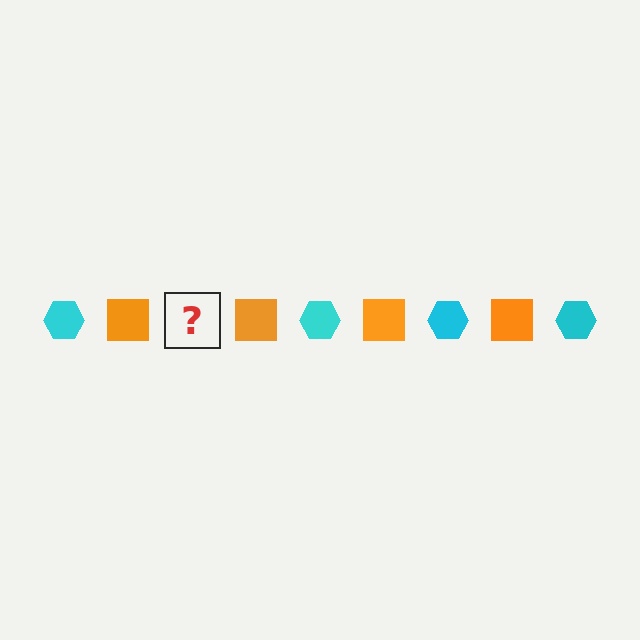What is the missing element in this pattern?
The missing element is a cyan hexagon.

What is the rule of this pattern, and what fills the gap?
The rule is that the pattern alternates between cyan hexagon and orange square. The gap should be filled with a cyan hexagon.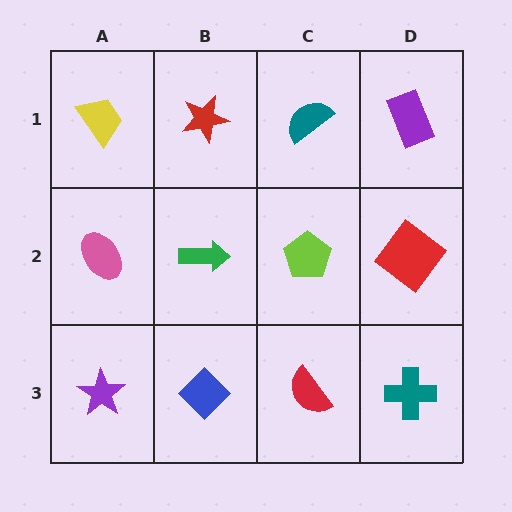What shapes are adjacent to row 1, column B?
A green arrow (row 2, column B), a yellow trapezoid (row 1, column A), a teal semicircle (row 1, column C).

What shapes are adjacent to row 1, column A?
A pink ellipse (row 2, column A), a red star (row 1, column B).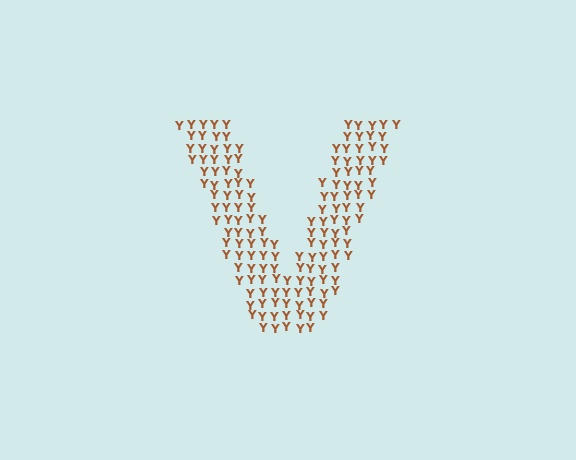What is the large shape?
The large shape is the letter V.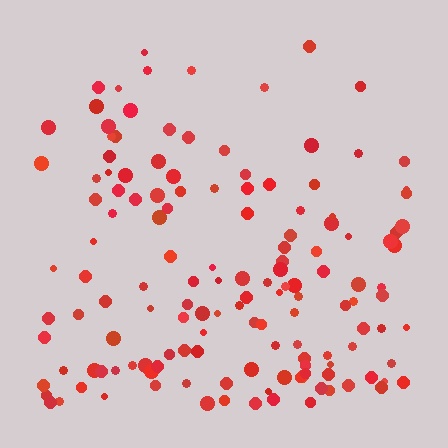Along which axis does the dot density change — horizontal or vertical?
Vertical.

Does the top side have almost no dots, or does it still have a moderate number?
Still a moderate number, just noticeably fewer than the bottom.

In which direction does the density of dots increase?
From top to bottom, with the bottom side densest.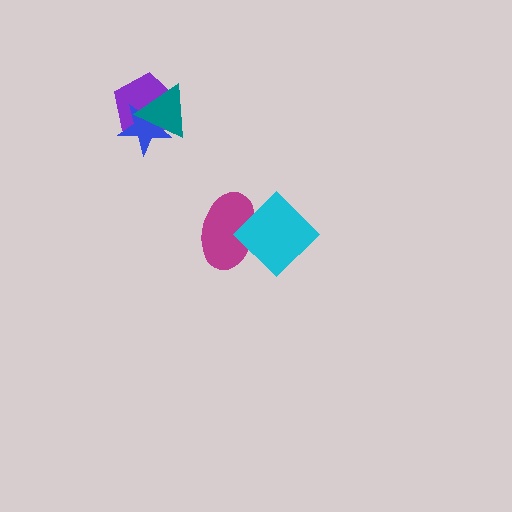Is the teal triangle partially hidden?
No, no other shape covers it.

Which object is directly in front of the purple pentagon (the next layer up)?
The blue star is directly in front of the purple pentagon.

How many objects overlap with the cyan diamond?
1 object overlaps with the cyan diamond.